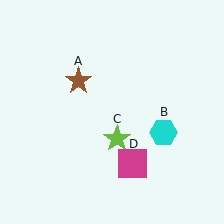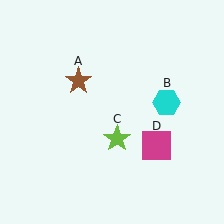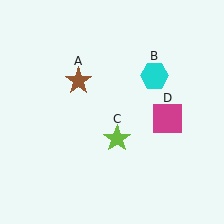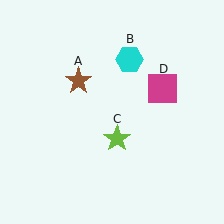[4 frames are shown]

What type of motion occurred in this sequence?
The cyan hexagon (object B), magenta square (object D) rotated counterclockwise around the center of the scene.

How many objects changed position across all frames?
2 objects changed position: cyan hexagon (object B), magenta square (object D).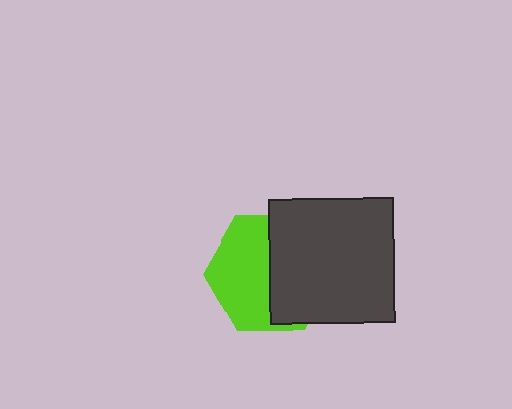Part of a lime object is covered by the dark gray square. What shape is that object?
It is a hexagon.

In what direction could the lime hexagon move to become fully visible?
The lime hexagon could move left. That would shift it out from behind the dark gray square entirely.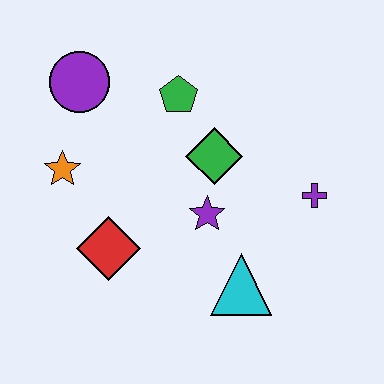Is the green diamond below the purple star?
No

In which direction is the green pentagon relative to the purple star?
The green pentagon is above the purple star.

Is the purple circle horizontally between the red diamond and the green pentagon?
No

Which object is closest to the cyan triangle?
The purple star is closest to the cyan triangle.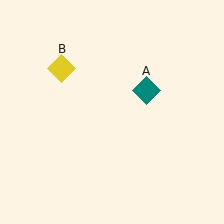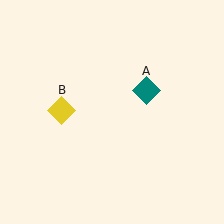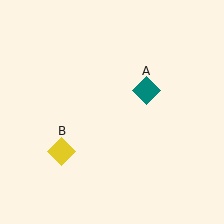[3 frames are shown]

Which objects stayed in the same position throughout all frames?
Teal diamond (object A) remained stationary.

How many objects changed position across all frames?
1 object changed position: yellow diamond (object B).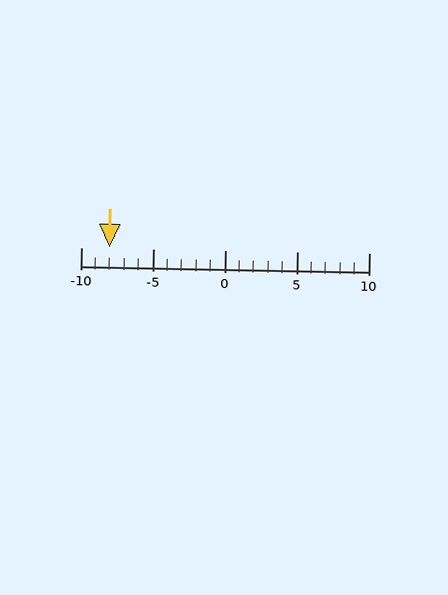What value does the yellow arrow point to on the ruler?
The yellow arrow points to approximately -8.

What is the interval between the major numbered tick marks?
The major tick marks are spaced 5 units apart.